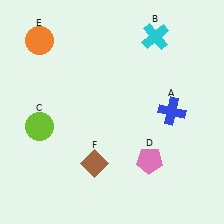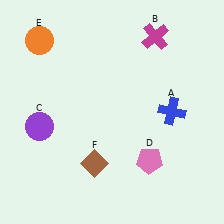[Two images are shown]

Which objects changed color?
B changed from cyan to magenta. C changed from lime to purple.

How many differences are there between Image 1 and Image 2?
There are 2 differences between the two images.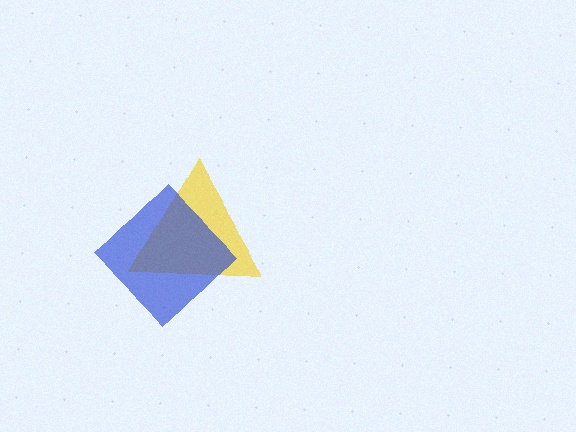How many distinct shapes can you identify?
There are 2 distinct shapes: a yellow triangle, a blue diamond.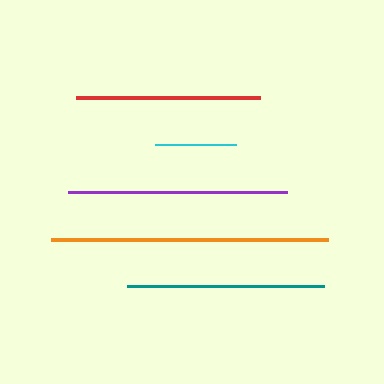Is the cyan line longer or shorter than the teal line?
The teal line is longer than the cyan line.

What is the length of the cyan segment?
The cyan segment is approximately 81 pixels long.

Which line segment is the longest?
The orange line is the longest at approximately 277 pixels.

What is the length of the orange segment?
The orange segment is approximately 277 pixels long.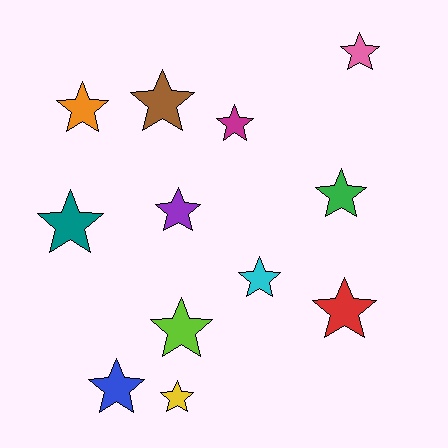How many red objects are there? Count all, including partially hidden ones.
There is 1 red object.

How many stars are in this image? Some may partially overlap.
There are 12 stars.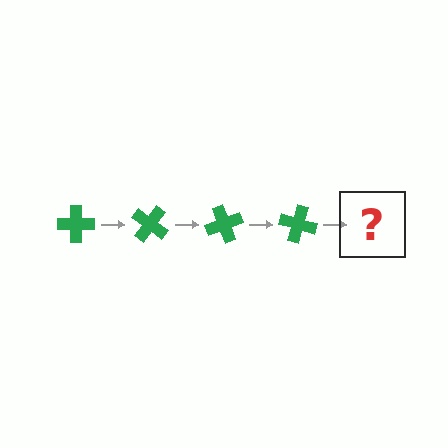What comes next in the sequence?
The next element should be a green cross rotated 140 degrees.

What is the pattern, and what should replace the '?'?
The pattern is that the cross rotates 35 degrees each step. The '?' should be a green cross rotated 140 degrees.